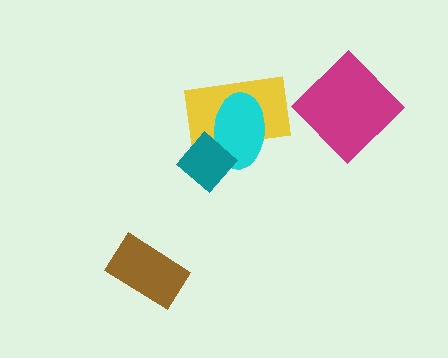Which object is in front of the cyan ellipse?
The teal diamond is in front of the cyan ellipse.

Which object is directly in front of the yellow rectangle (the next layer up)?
The cyan ellipse is directly in front of the yellow rectangle.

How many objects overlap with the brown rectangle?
0 objects overlap with the brown rectangle.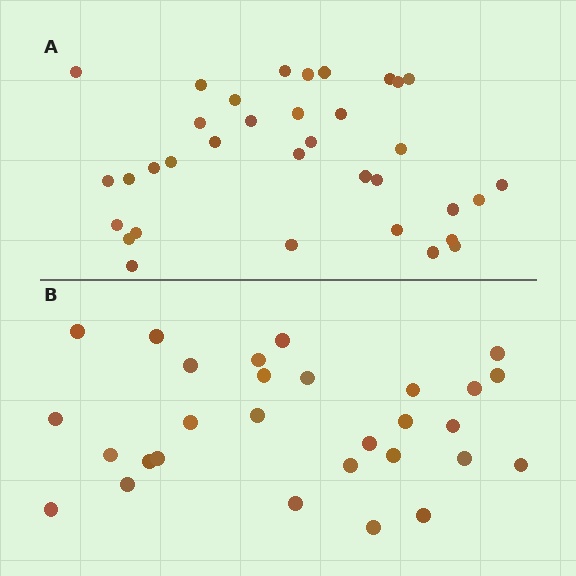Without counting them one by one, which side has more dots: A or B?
Region A (the top region) has more dots.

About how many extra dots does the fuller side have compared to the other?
Region A has about 6 more dots than region B.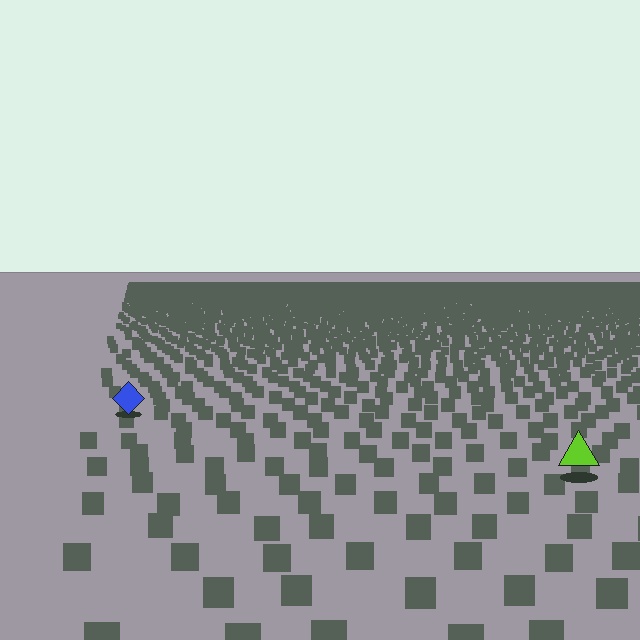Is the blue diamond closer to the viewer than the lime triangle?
No. The lime triangle is closer — you can tell from the texture gradient: the ground texture is coarser near it.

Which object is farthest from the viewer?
The blue diamond is farthest from the viewer. It appears smaller and the ground texture around it is denser.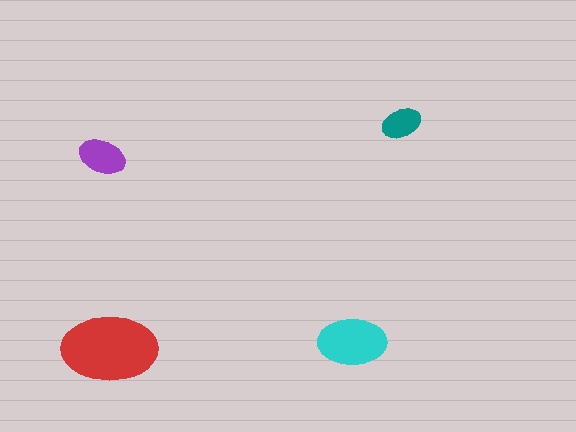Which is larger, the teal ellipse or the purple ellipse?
The purple one.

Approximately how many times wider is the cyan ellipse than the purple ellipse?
About 1.5 times wider.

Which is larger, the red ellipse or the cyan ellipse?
The red one.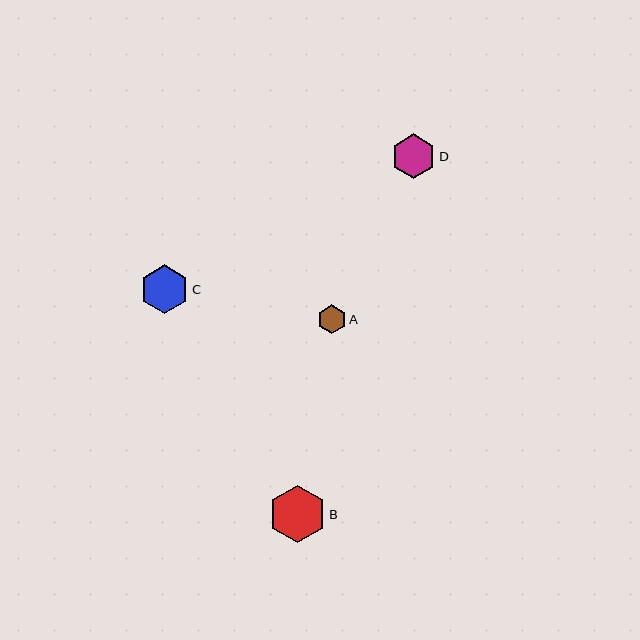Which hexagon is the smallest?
Hexagon A is the smallest with a size of approximately 29 pixels.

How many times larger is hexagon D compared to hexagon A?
Hexagon D is approximately 1.5 times the size of hexagon A.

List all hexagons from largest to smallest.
From largest to smallest: B, C, D, A.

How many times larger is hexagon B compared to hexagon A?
Hexagon B is approximately 2.0 times the size of hexagon A.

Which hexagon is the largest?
Hexagon B is the largest with a size of approximately 57 pixels.